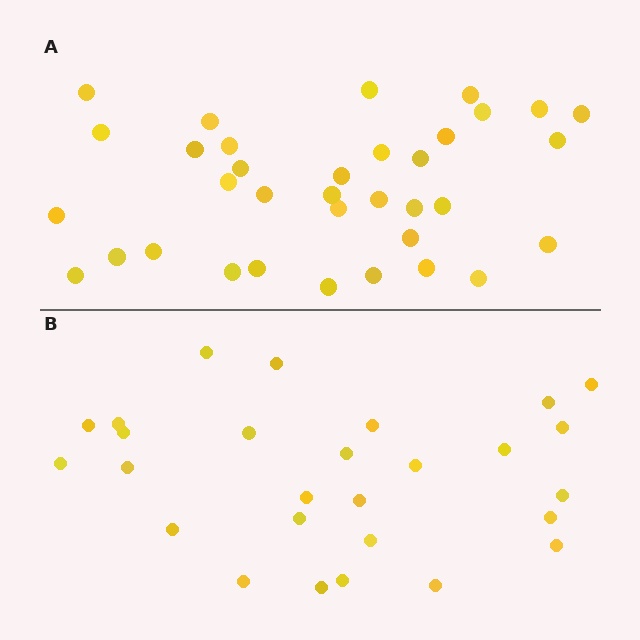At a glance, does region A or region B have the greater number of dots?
Region A (the top region) has more dots.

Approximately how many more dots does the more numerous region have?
Region A has roughly 8 or so more dots than region B.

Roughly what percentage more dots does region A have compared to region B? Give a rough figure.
About 30% more.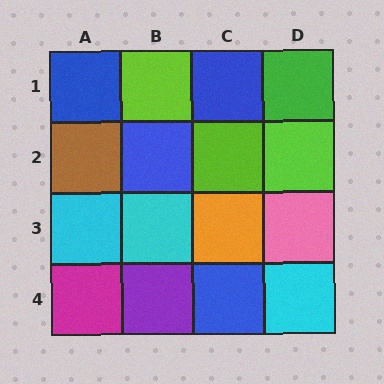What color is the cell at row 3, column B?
Cyan.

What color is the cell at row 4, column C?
Blue.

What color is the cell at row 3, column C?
Orange.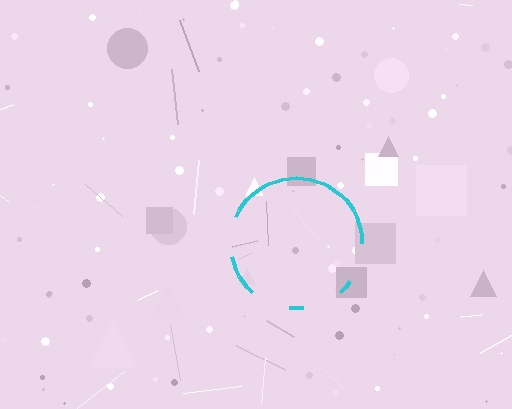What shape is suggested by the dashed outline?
The dashed outline suggests a circle.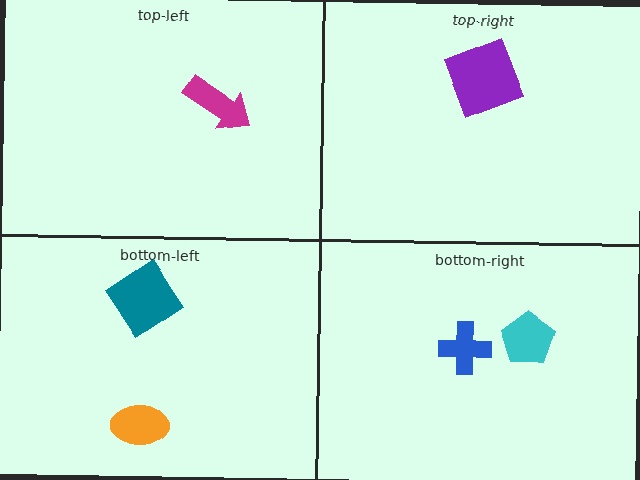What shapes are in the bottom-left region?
The orange ellipse, the teal diamond.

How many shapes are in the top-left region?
1.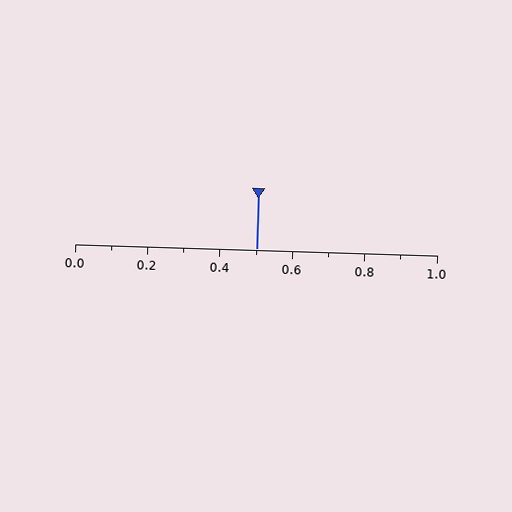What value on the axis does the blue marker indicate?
The marker indicates approximately 0.5.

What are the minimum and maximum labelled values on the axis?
The axis runs from 0.0 to 1.0.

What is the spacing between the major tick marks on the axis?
The major ticks are spaced 0.2 apart.